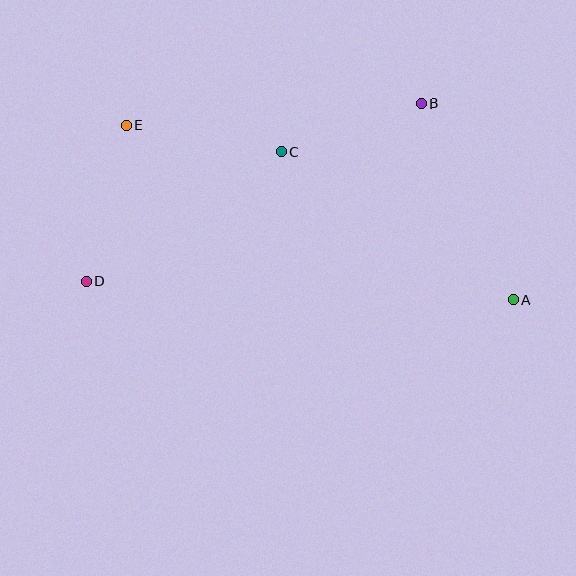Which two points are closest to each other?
Points B and C are closest to each other.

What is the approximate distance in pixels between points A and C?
The distance between A and C is approximately 275 pixels.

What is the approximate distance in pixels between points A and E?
The distance between A and E is approximately 424 pixels.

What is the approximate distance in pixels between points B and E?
The distance between B and E is approximately 295 pixels.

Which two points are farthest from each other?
Points A and D are farthest from each other.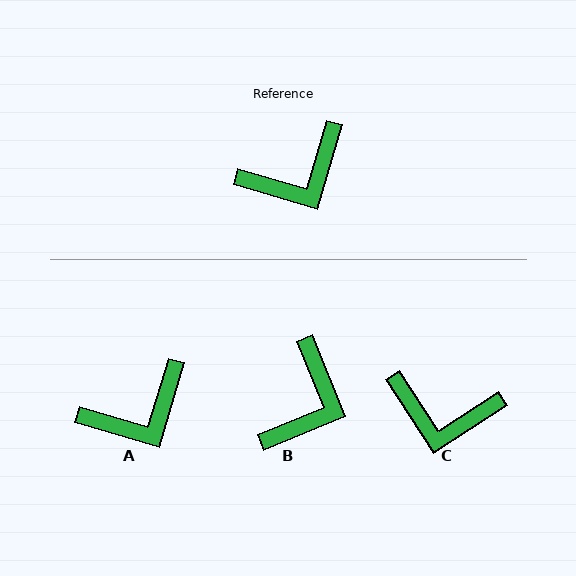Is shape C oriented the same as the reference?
No, it is off by about 40 degrees.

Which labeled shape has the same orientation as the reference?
A.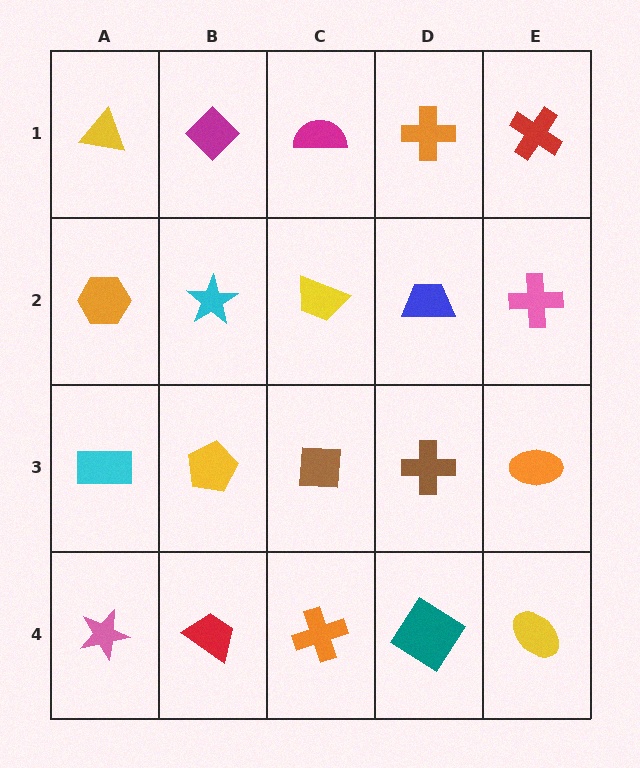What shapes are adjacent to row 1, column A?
An orange hexagon (row 2, column A), a magenta diamond (row 1, column B).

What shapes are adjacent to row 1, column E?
A pink cross (row 2, column E), an orange cross (row 1, column D).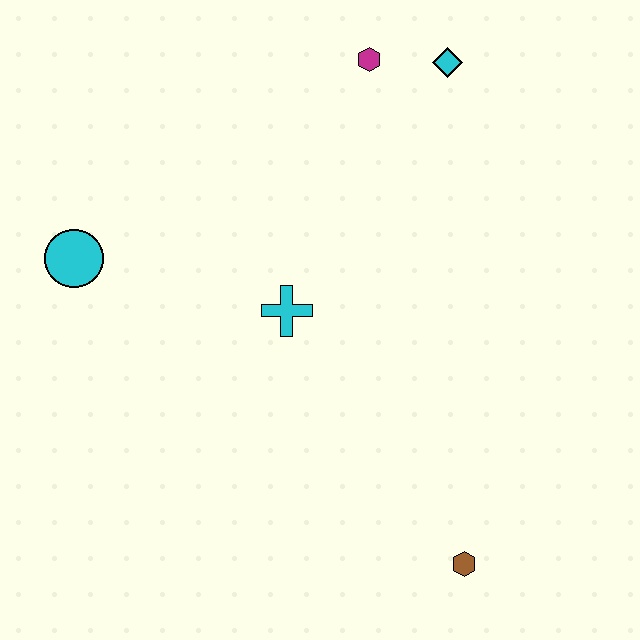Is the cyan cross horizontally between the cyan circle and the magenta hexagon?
Yes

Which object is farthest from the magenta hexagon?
The brown hexagon is farthest from the magenta hexagon.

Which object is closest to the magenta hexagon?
The cyan diamond is closest to the magenta hexagon.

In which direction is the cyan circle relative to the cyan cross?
The cyan circle is to the left of the cyan cross.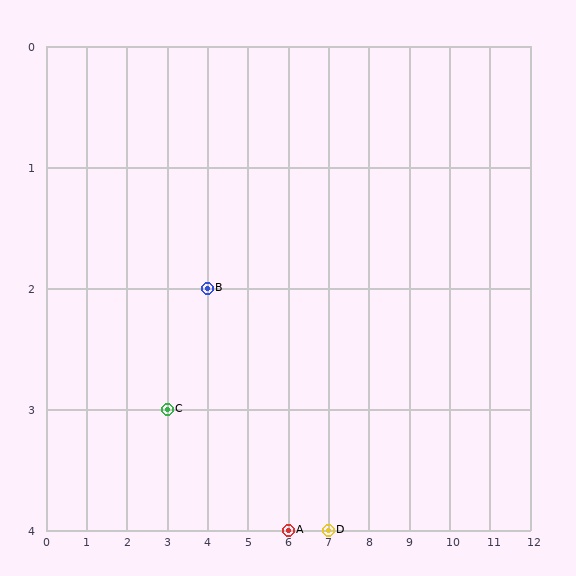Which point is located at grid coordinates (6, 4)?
Point A is at (6, 4).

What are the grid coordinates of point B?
Point B is at grid coordinates (4, 2).